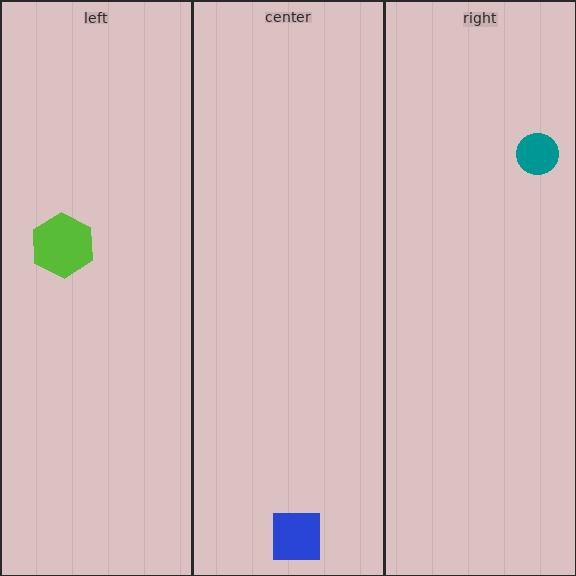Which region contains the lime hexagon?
The left region.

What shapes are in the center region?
The blue square.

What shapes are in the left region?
The lime hexagon.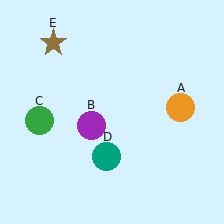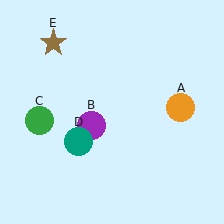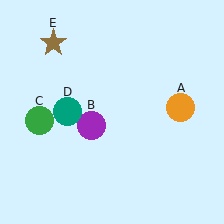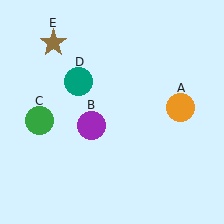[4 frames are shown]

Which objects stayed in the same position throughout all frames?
Orange circle (object A) and purple circle (object B) and green circle (object C) and brown star (object E) remained stationary.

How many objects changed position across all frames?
1 object changed position: teal circle (object D).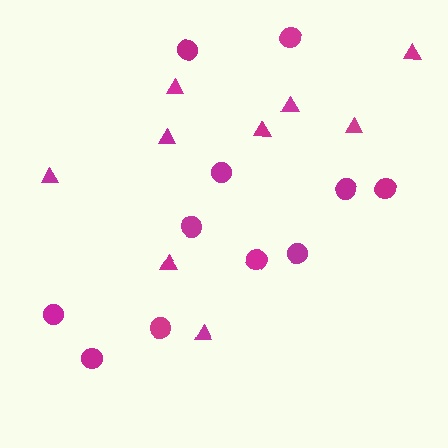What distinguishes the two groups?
There are 2 groups: one group of triangles (9) and one group of circles (11).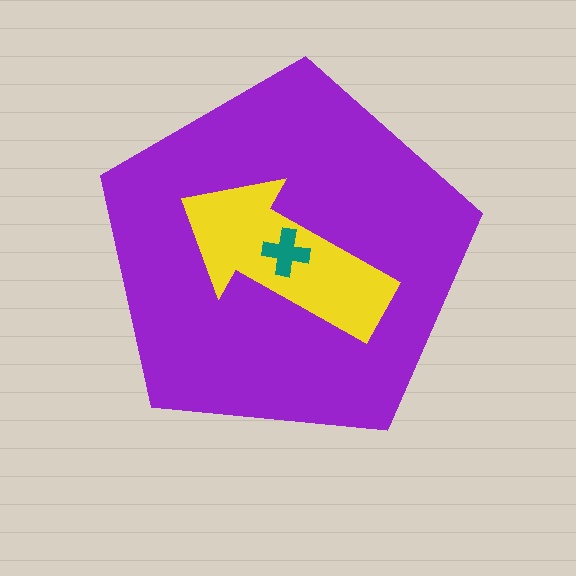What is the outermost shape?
The purple pentagon.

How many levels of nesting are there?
3.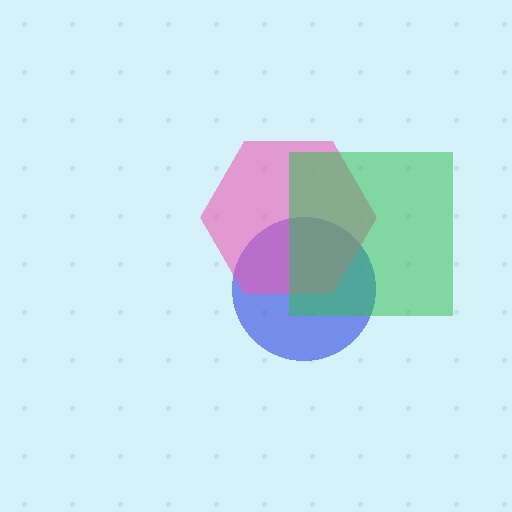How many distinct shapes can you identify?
There are 3 distinct shapes: a blue circle, a pink hexagon, a green square.